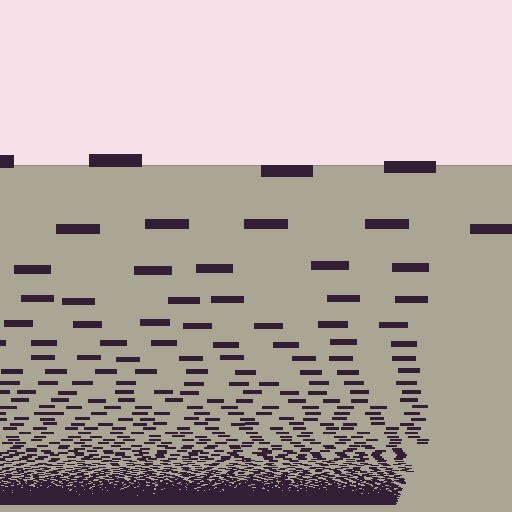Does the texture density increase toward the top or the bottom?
Density increases toward the bottom.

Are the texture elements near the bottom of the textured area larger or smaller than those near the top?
Smaller. The gradient is inverted — elements near the bottom are smaller and denser.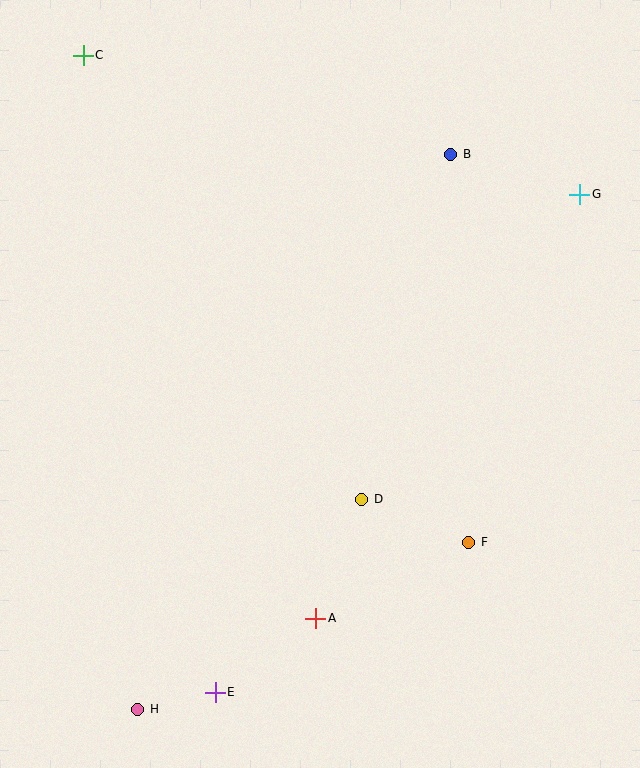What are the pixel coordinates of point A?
Point A is at (316, 618).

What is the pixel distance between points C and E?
The distance between C and E is 651 pixels.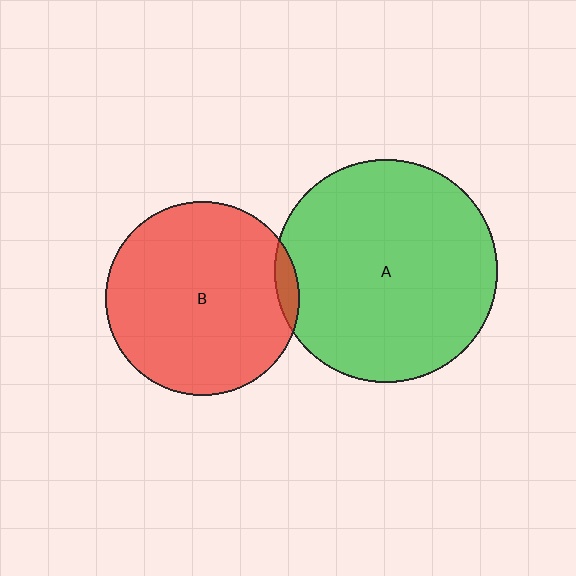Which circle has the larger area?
Circle A (green).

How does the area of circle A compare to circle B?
Approximately 1.3 times.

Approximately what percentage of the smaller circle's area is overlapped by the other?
Approximately 5%.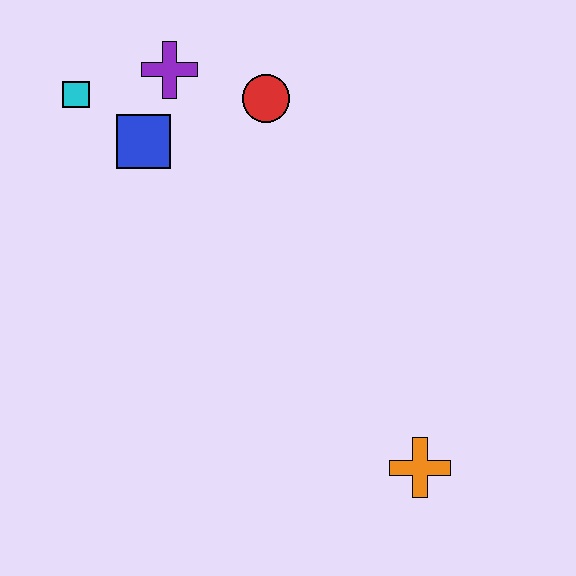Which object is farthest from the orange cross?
The cyan square is farthest from the orange cross.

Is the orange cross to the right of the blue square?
Yes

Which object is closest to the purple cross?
The blue square is closest to the purple cross.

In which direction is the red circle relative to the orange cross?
The red circle is above the orange cross.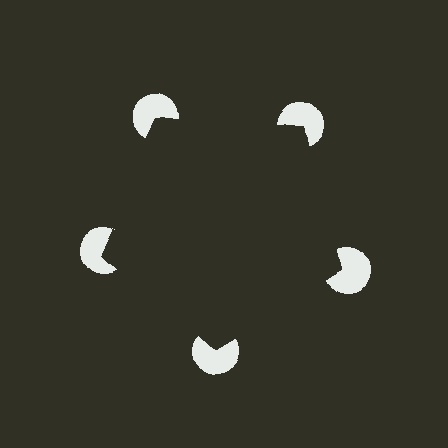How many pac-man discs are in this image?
There are 5 — one at each vertex of the illusory pentagon.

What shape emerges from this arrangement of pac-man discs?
An illusory pentagon — its edges are inferred from the aligned wedge cuts in the pac-man discs, not physically drawn.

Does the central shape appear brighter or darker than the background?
It typically appears slightly darker than the background, even though no actual brightness change is drawn.